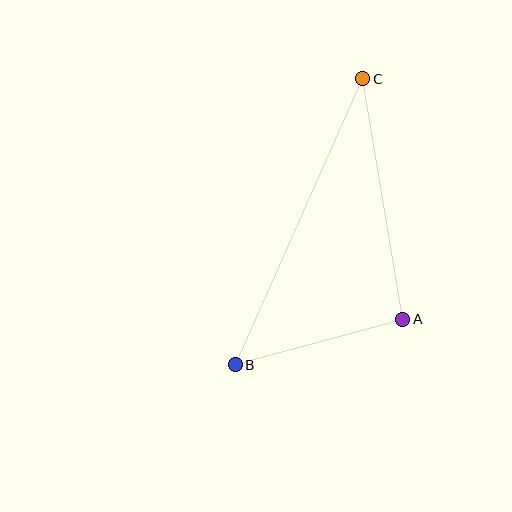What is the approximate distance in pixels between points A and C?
The distance between A and C is approximately 244 pixels.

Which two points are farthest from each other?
Points B and C are farthest from each other.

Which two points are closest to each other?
Points A and B are closest to each other.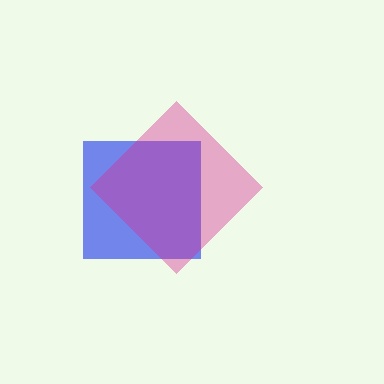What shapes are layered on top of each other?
The layered shapes are: a blue square, a magenta diamond.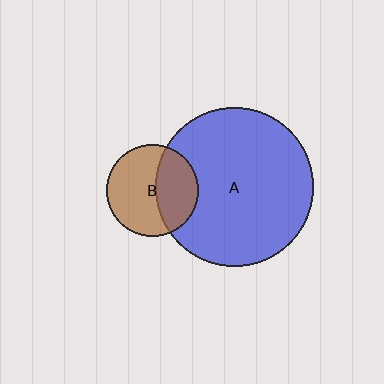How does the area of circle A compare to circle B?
Approximately 3.0 times.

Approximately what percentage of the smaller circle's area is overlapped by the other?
Approximately 40%.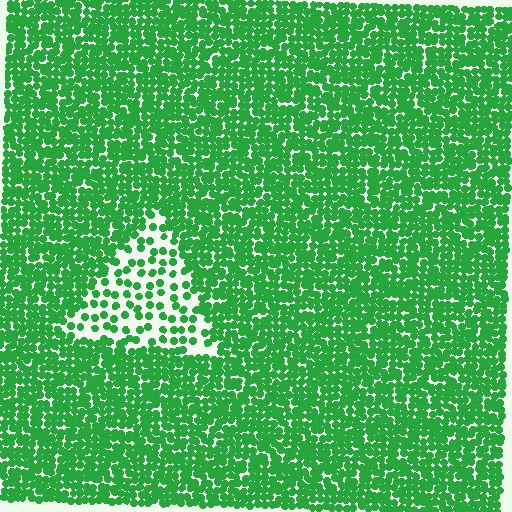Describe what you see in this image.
The image contains small green elements arranged at two different densities. A triangle-shaped region is visible where the elements are less densely packed than the surrounding area.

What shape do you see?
I see a triangle.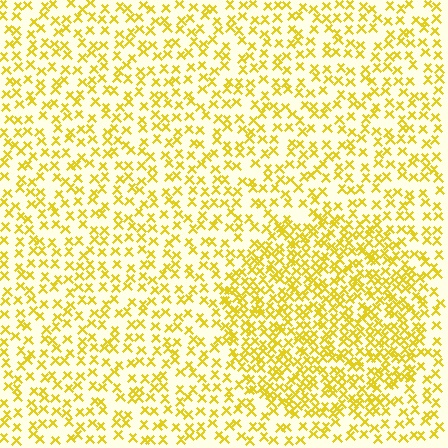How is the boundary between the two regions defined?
The boundary is defined by a change in element density (approximately 1.9x ratio). All elements are the same color, size, and shape.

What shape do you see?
I see a circle.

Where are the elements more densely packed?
The elements are more densely packed inside the circle boundary.